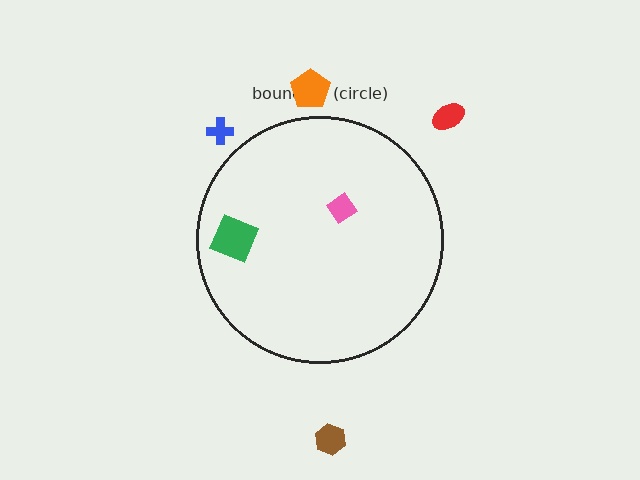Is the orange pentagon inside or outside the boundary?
Outside.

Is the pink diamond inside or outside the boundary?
Inside.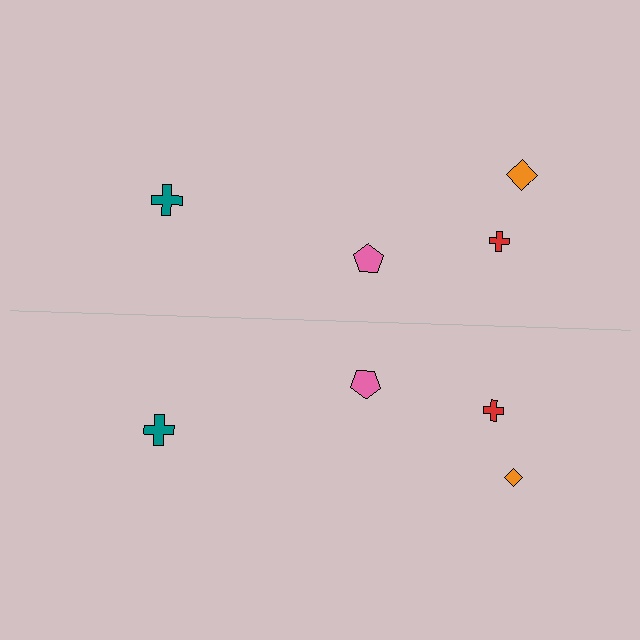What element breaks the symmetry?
The orange diamond on the bottom side has a different size than its mirror counterpart.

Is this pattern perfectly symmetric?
No, the pattern is not perfectly symmetric. The orange diamond on the bottom side has a different size than its mirror counterpart.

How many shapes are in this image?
There are 8 shapes in this image.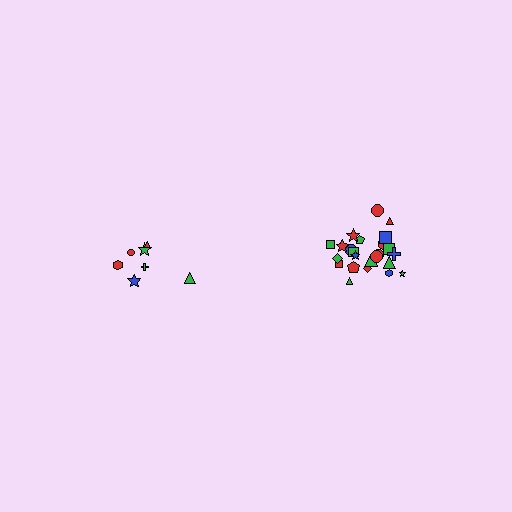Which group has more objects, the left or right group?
The right group.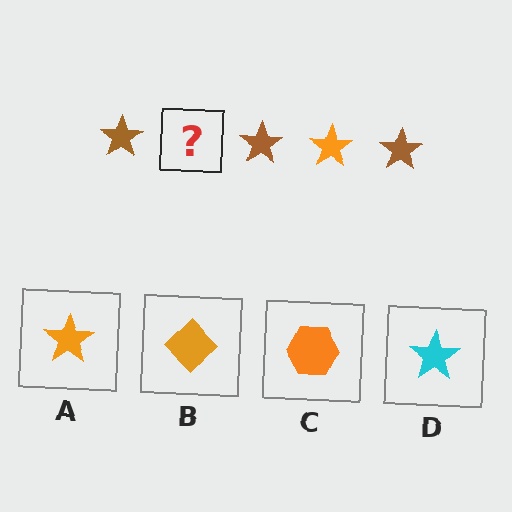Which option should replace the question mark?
Option A.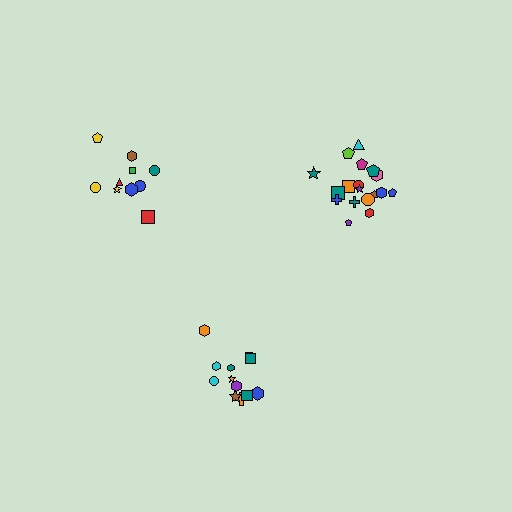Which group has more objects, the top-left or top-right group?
The top-right group.